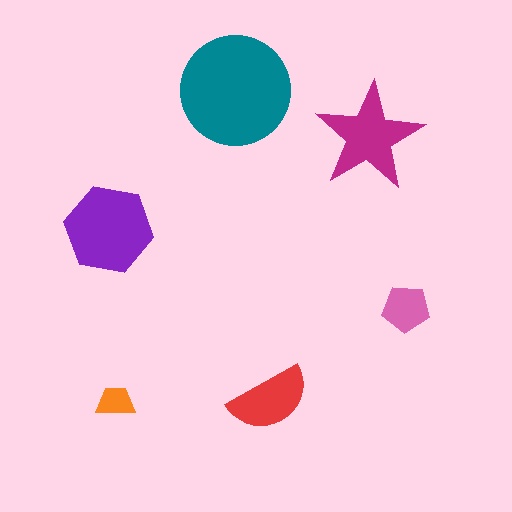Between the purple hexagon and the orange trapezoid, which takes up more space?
The purple hexagon.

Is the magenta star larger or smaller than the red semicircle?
Larger.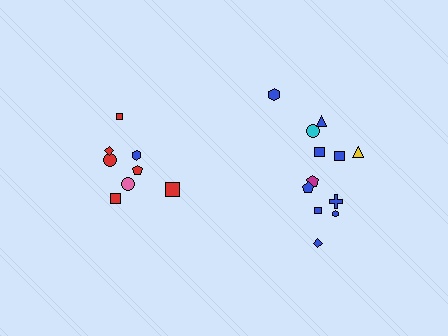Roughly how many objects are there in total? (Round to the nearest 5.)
Roughly 20 objects in total.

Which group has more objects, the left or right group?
The right group.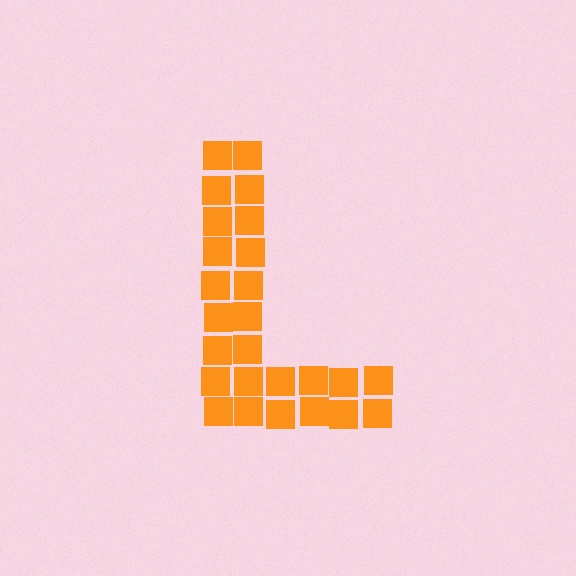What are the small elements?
The small elements are squares.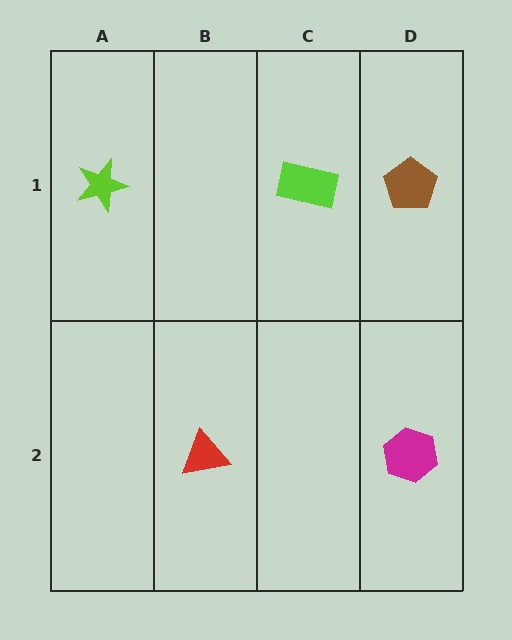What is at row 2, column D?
A magenta hexagon.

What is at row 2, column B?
A red triangle.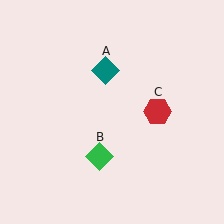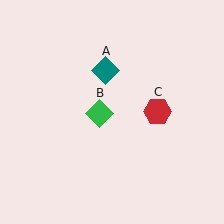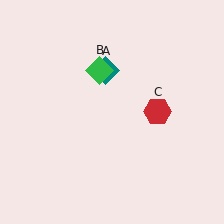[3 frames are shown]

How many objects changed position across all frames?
1 object changed position: green diamond (object B).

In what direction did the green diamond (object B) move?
The green diamond (object B) moved up.